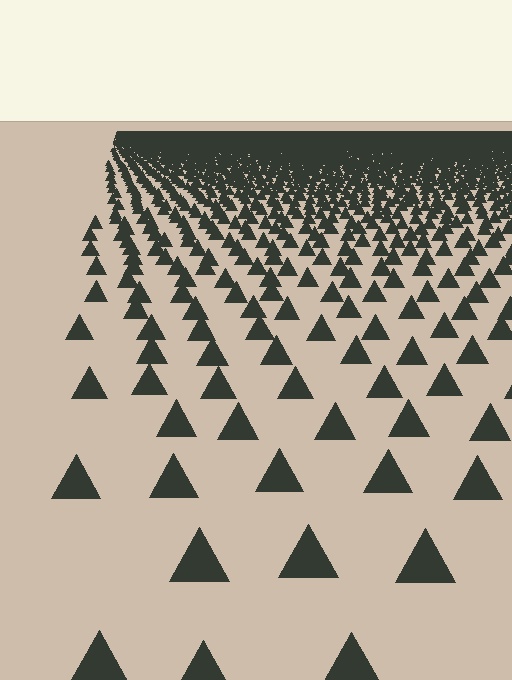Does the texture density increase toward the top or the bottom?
Density increases toward the top.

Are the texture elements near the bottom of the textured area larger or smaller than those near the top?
Larger. Near the bottom, elements are closer to the viewer and appear at a bigger on-screen size.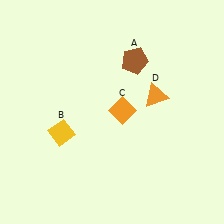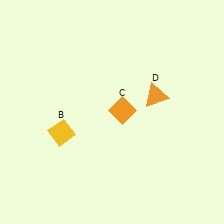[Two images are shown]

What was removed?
The brown pentagon (A) was removed in Image 2.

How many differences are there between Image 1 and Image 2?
There is 1 difference between the two images.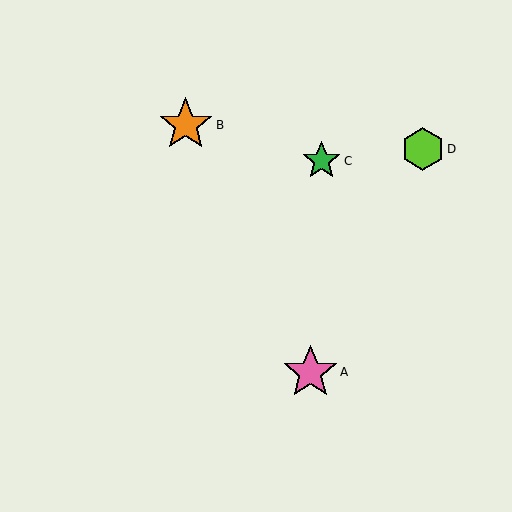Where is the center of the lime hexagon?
The center of the lime hexagon is at (423, 149).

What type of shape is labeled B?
Shape B is an orange star.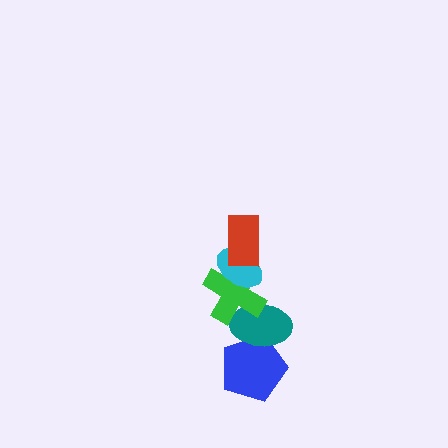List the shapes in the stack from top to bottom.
From top to bottom: the red rectangle, the cyan ellipse, the green cross, the teal ellipse, the blue pentagon.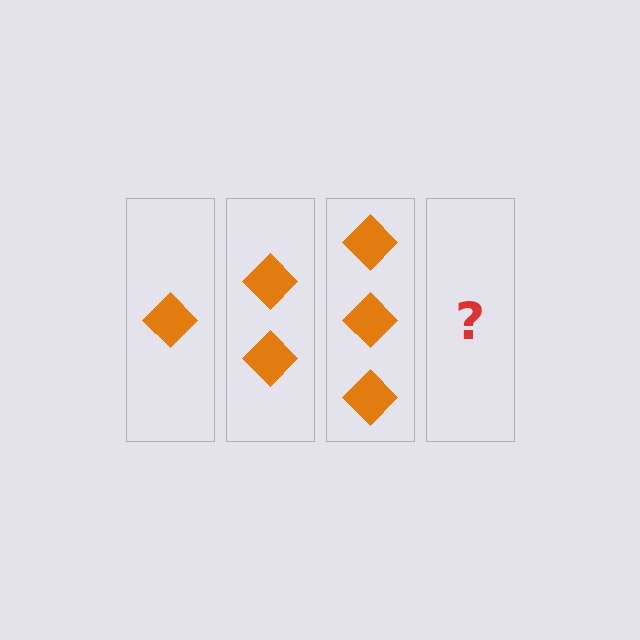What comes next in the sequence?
The next element should be 4 diamonds.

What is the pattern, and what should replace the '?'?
The pattern is that each step adds one more diamond. The '?' should be 4 diamonds.